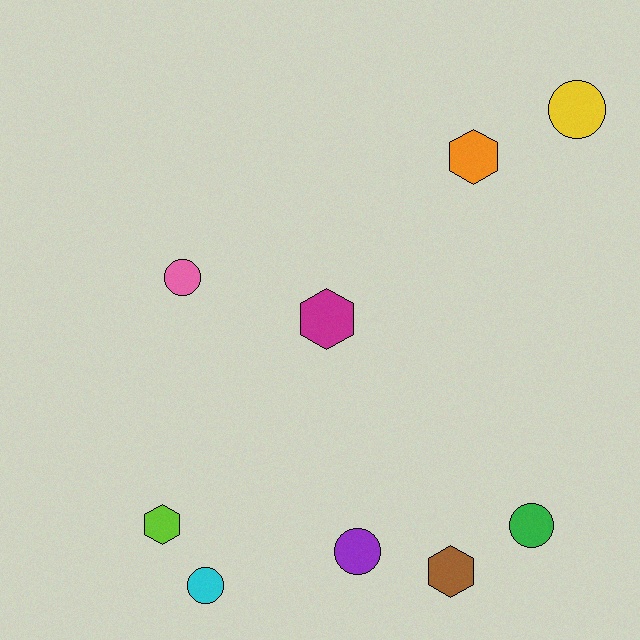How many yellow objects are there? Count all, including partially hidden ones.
There is 1 yellow object.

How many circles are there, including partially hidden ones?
There are 5 circles.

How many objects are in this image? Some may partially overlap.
There are 9 objects.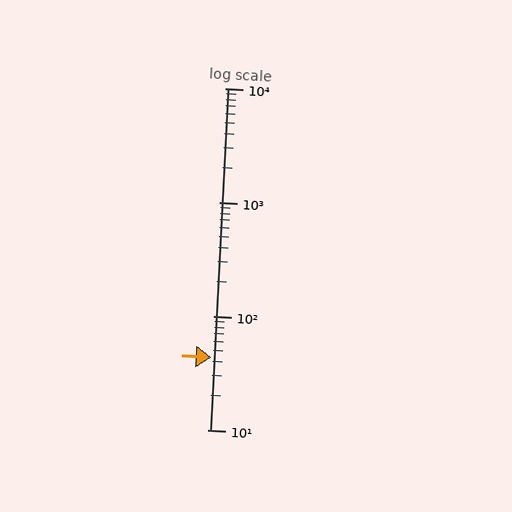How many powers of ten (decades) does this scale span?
The scale spans 3 decades, from 10 to 10000.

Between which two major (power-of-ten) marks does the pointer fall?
The pointer is between 10 and 100.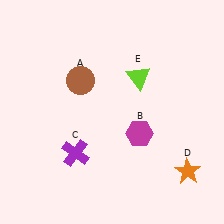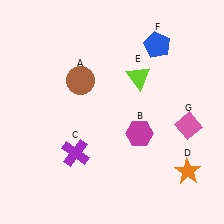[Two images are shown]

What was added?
A blue pentagon (F), a pink diamond (G) were added in Image 2.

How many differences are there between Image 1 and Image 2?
There are 2 differences between the two images.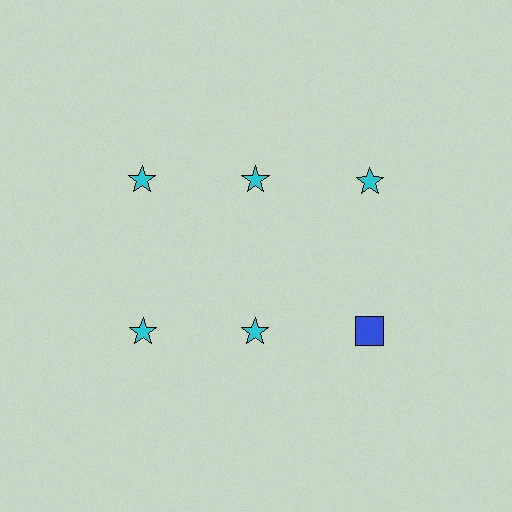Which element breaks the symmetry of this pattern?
The blue square in the second row, center column breaks the symmetry. All other shapes are cyan stars.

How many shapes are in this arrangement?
There are 6 shapes arranged in a grid pattern.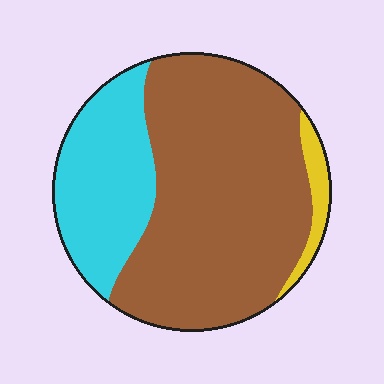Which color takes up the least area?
Yellow, at roughly 5%.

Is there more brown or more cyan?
Brown.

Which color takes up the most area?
Brown, at roughly 65%.